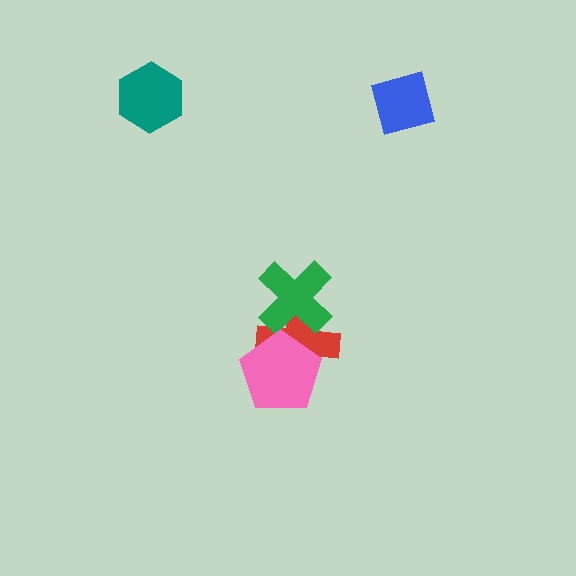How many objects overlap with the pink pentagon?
1 object overlaps with the pink pentagon.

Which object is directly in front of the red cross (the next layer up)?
The green cross is directly in front of the red cross.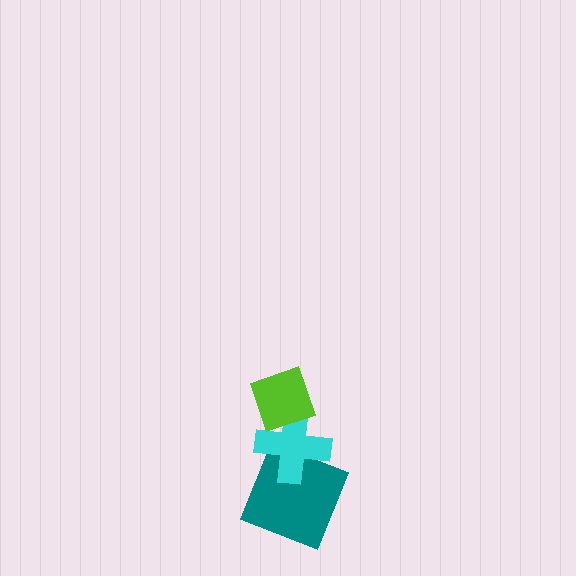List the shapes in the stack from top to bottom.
From top to bottom: the lime diamond, the cyan cross, the teal square.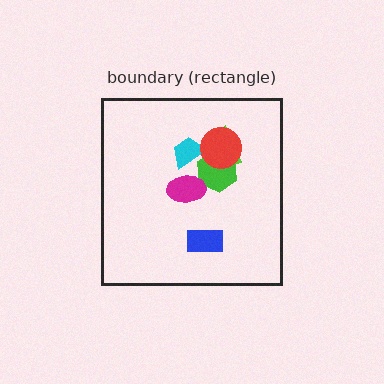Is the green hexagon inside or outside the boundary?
Inside.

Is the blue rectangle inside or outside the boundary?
Inside.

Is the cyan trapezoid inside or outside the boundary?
Inside.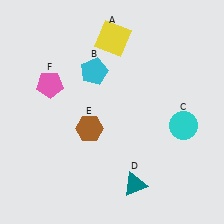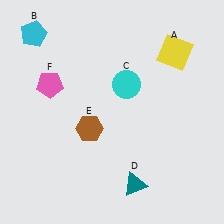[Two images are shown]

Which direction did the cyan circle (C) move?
The cyan circle (C) moved left.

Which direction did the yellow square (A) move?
The yellow square (A) moved right.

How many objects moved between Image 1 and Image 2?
3 objects moved between the two images.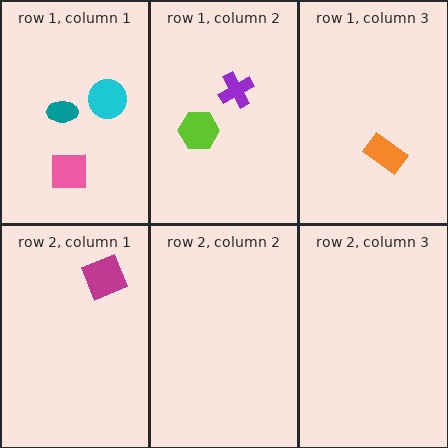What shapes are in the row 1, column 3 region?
The orange rectangle.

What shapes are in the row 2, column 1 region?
The magenta square.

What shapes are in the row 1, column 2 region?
The purple cross, the lime hexagon.